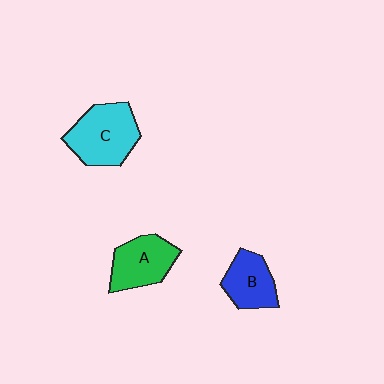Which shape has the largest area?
Shape C (cyan).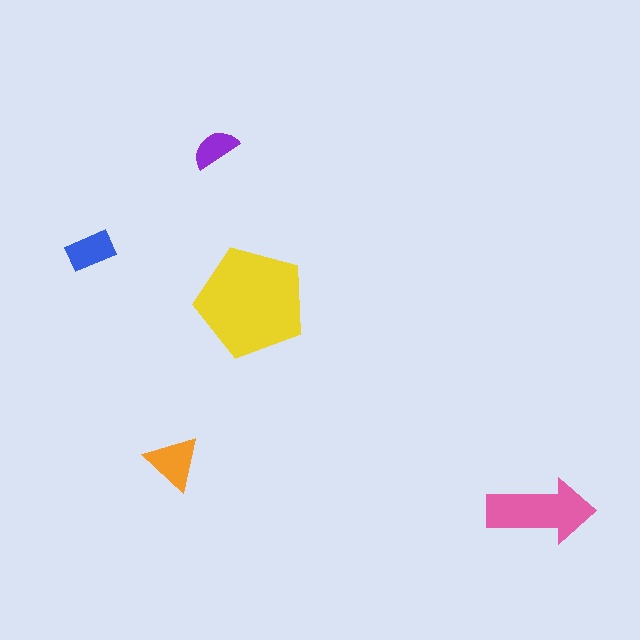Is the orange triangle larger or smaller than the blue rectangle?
Larger.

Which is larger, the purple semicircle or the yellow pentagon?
The yellow pentagon.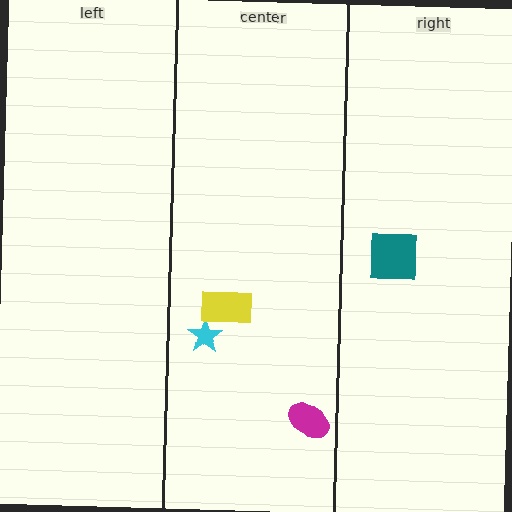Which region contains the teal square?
The right region.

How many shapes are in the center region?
3.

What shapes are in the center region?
The magenta ellipse, the cyan star, the yellow rectangle.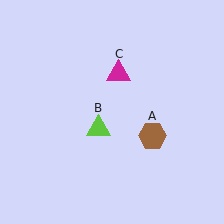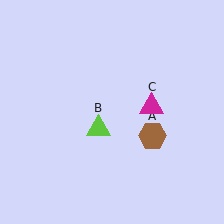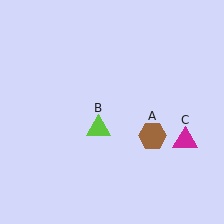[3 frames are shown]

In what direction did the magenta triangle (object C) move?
The magenta triangle (object C) moved down and to the right.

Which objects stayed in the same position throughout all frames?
Brown hexagon (object A) and lime triangle (object B) remained stationary.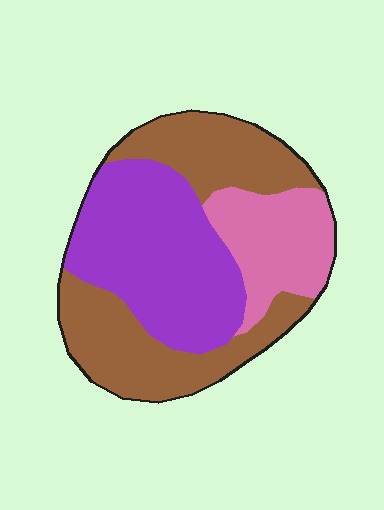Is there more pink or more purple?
Purple.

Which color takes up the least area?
Pink, at roughly 20%.